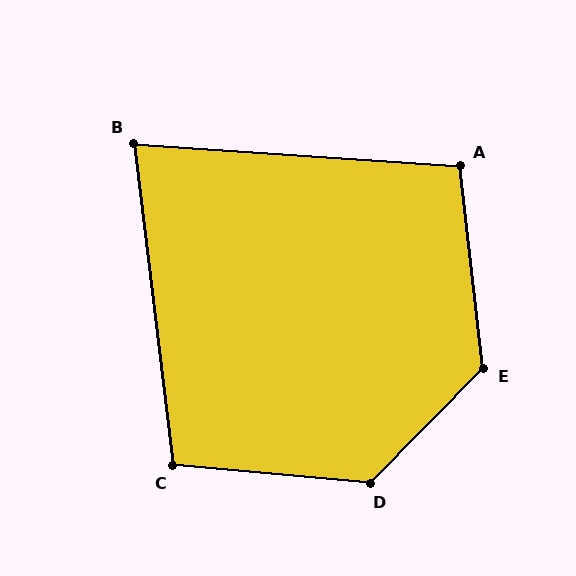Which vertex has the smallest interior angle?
B, at approximately 79 degrees.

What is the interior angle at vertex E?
Approximately 129 degrees (obtuse).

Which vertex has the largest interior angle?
D, at approximately 130 degrees.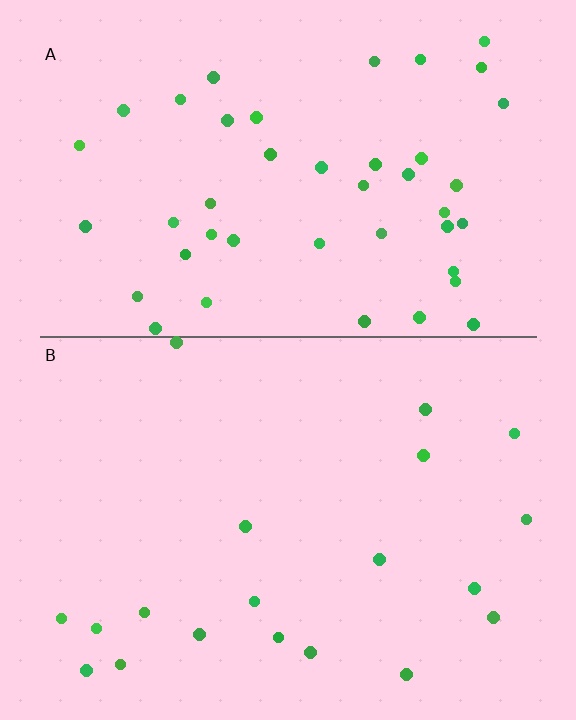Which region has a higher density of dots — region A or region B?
A (the top).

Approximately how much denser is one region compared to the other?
Approximately 2.3× — region A over region B.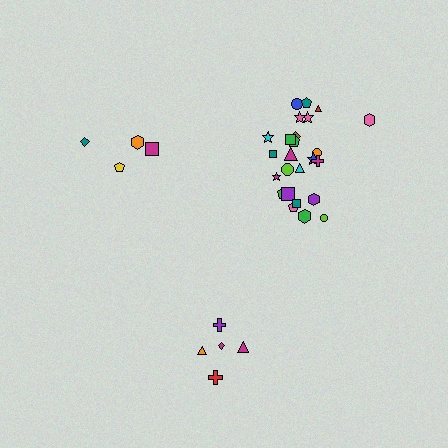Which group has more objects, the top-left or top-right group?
The top-right group.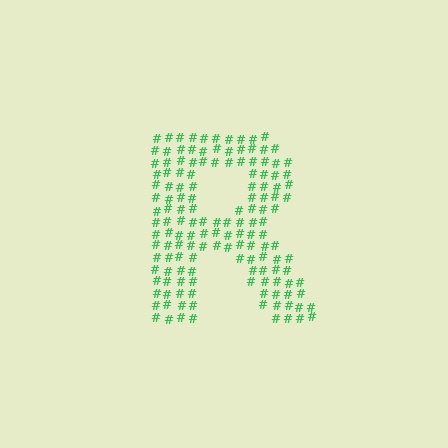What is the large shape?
The large shape is the letter R.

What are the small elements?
The small elements are hash symbols.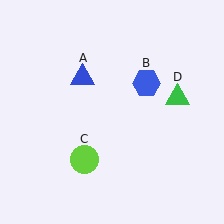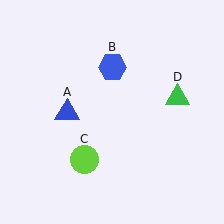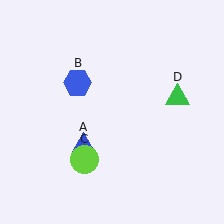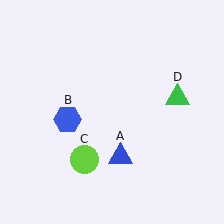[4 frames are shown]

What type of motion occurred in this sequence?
The blue triangle (object A), blue hexagon (object B) rotated counterclockwise around the center of the scene.